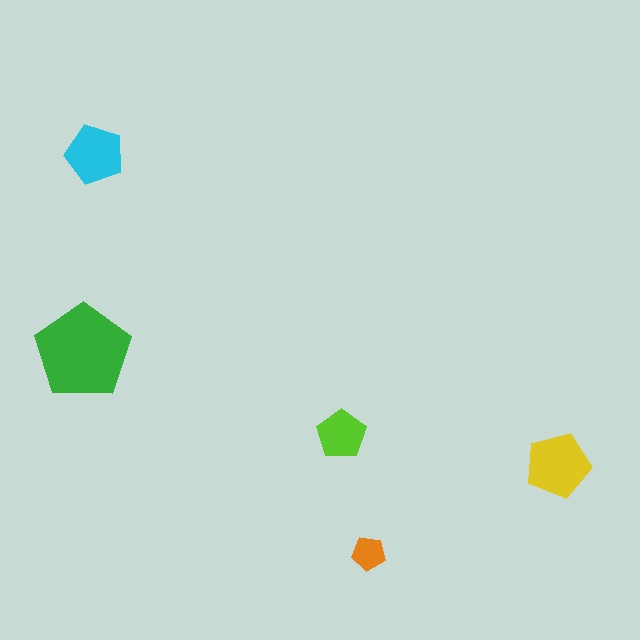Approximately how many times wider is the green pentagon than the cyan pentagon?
About 1.5 times wider.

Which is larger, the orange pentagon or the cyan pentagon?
The cyan one.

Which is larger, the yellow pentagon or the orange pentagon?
The yellow one.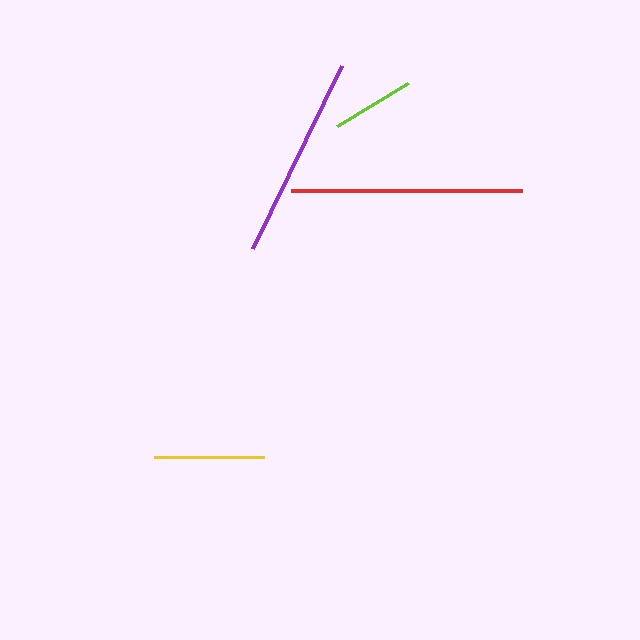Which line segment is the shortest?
The lime line is the shortest at approximately 83 pixels.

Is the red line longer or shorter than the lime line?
The red line is longer than the lime line.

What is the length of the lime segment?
The lime segment is approximately 83 pixels long.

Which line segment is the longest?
The red line is the longest at approximately 232 pixels.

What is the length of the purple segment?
The purple segment is approximately 203 pixels long.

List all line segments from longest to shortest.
From longest to shortest: red, purple, yellow, lime.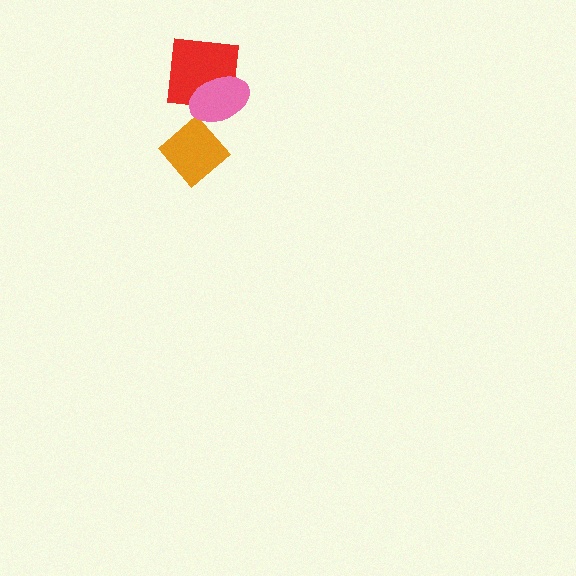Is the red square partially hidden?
Yes, it is partially covered by another shape.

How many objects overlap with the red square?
1 object overlaps with the red square.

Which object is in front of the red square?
The pink ellipse is in front of the red square.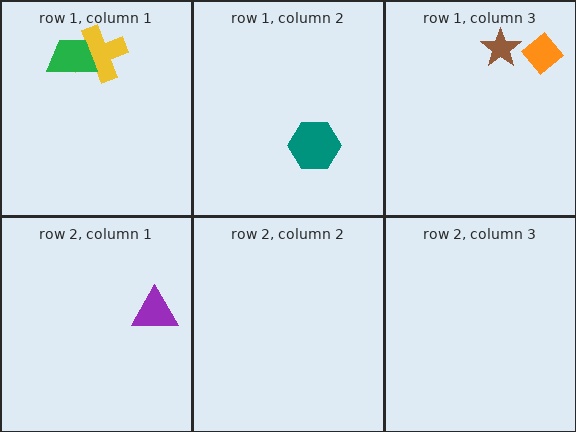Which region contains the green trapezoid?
The row 1, column 1 region.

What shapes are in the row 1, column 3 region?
The orange diamond, the brown star.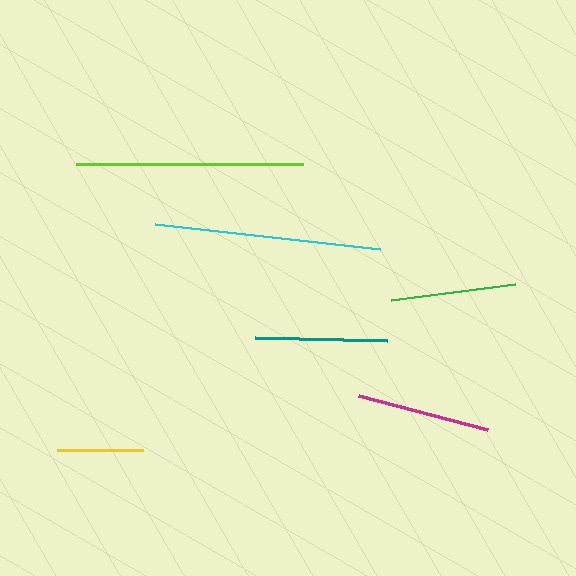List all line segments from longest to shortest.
From longest to shortest: lime, cyan, magenta, teal, green, yellow.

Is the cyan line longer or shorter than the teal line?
The cyan line is longer than the teal line.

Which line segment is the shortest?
The yellow line is the shortest at approximately 86 pixels.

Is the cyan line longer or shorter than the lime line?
The lime line is longer than the cyan line.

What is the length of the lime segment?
The lime segment is approximately 227 pixels long.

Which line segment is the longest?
The lime line is the longest at approximately 227 pixels.